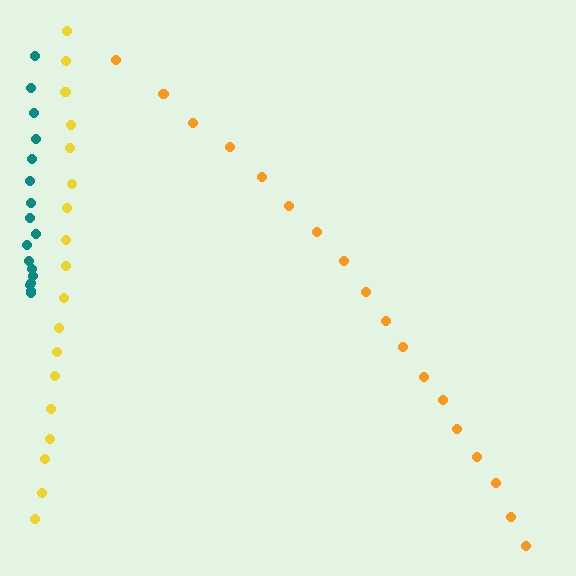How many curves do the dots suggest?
There are 3 distinct paths.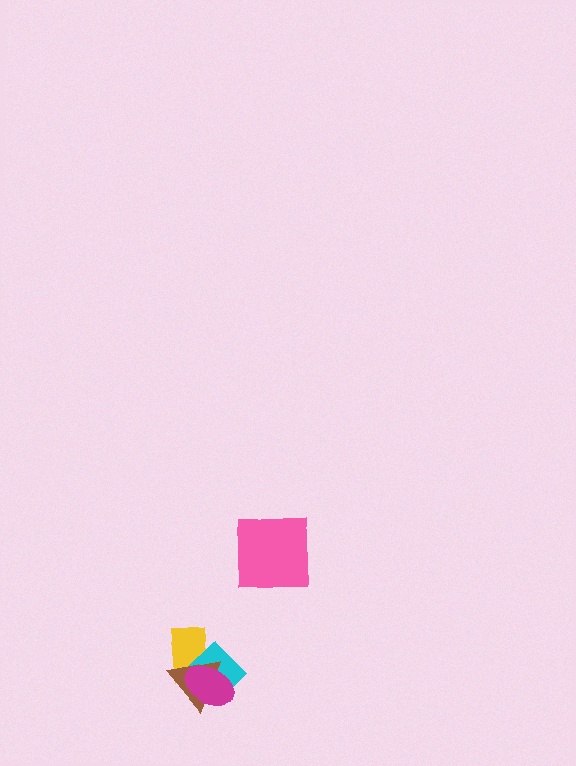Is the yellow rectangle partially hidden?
Yes, it is partially covered by another shape.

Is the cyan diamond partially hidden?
Yes, it is partially covered by another shape.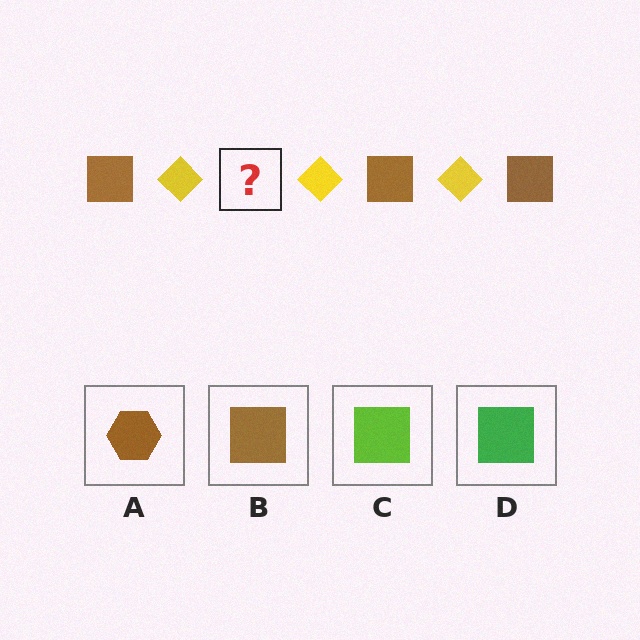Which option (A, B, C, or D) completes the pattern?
B.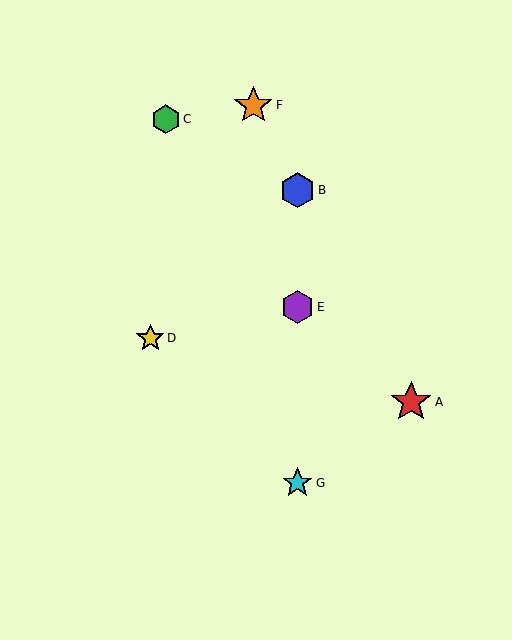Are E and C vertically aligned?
No, E is at x≈297 and C is at x≈166.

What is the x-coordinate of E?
Object E is at x≈297.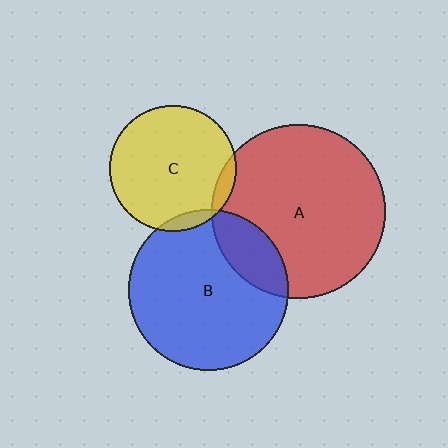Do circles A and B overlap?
Yes.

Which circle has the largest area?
Circle A (red).